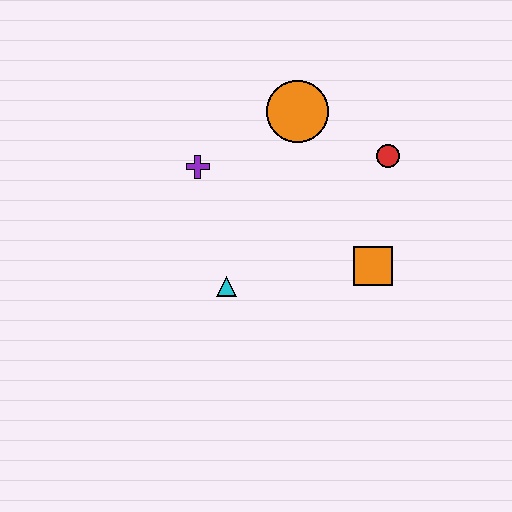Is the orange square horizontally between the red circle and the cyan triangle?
Yes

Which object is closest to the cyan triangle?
The purple cross is closest to the cyan triangle.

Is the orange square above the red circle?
No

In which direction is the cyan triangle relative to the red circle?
The cyan triangle is to the left of the red circle.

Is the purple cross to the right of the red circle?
No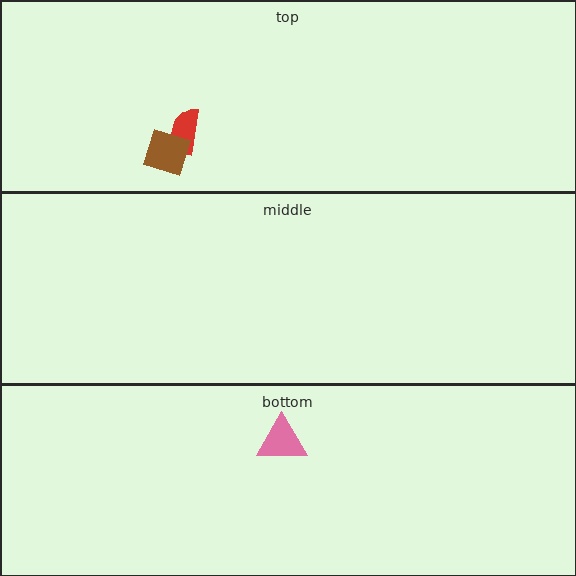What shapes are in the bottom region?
The pink triangle.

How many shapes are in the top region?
2.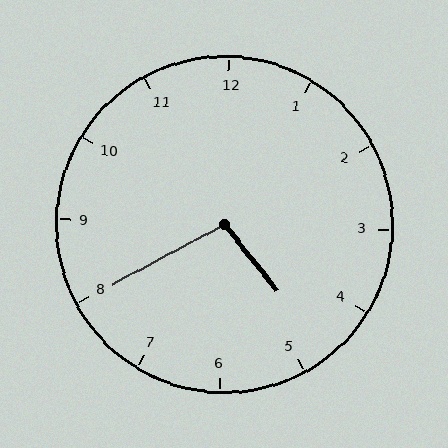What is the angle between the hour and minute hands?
Approximately 100 degrees.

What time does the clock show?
4:40.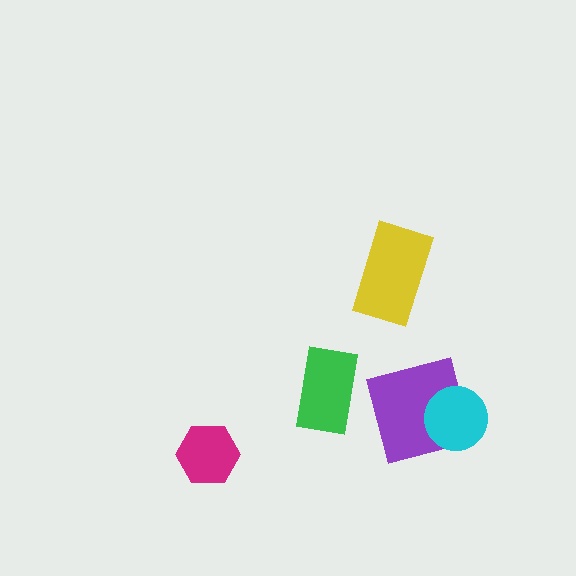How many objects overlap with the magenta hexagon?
0 objects overlap with the magenta hexagon.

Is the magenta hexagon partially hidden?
No, no other shape covers it.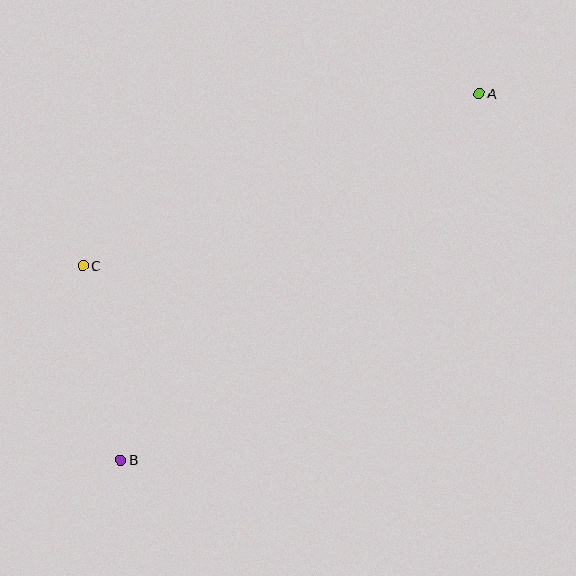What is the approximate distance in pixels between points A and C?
The distance between A and C is approximately 432 pixels.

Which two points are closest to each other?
Points B and C are closest to each other.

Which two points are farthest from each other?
Points A and B are farthest from each other.